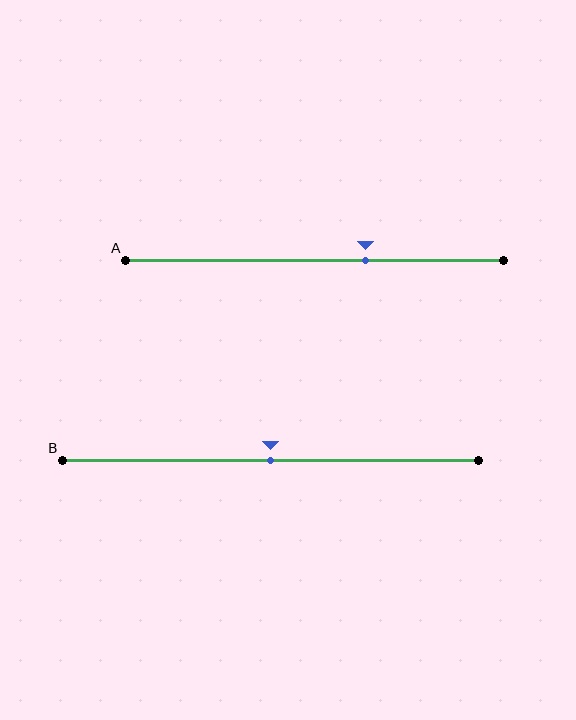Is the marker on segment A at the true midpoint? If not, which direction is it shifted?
No, the marker on segment A is shifted to the right by about 14% of the segment length.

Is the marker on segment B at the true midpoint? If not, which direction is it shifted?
Yes, the marker on segment B is at the true midpoint.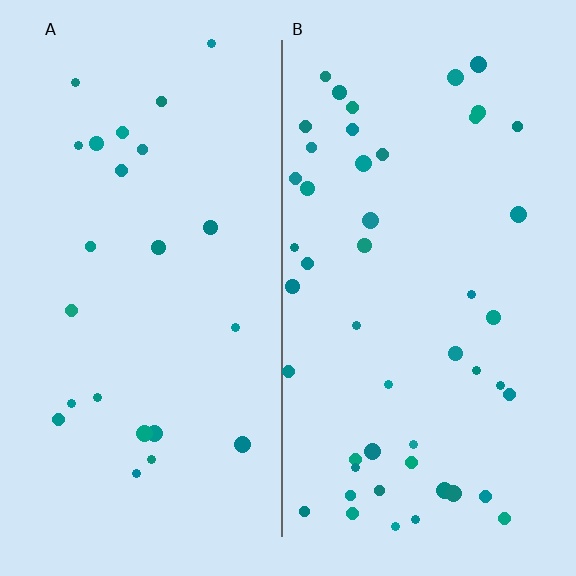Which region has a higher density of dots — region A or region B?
B (the right).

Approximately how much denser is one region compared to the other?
Approximately 2.0× — region B over region A.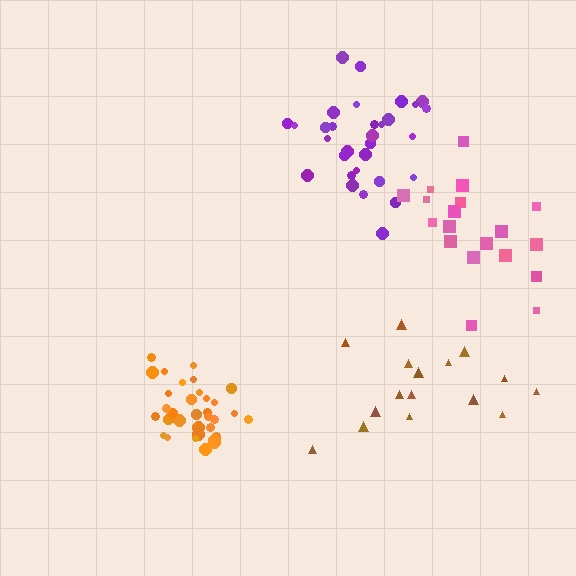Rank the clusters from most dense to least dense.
orange, purple, pink, brown.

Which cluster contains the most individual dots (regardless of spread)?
Orange (33).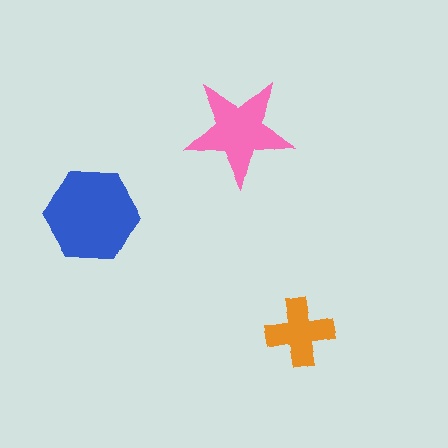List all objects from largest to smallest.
The blue hexagon, the pink star, the orange cross.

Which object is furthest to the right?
The orange cross is rightmost.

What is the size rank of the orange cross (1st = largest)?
3rd.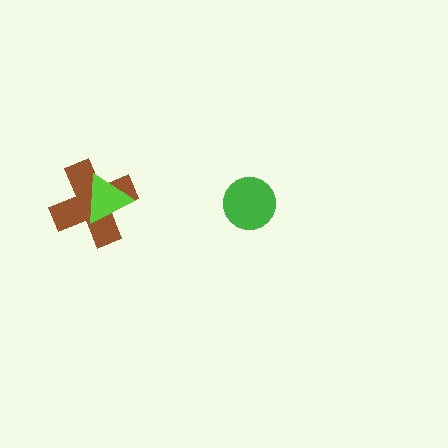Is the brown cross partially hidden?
Yes, it is partially covered by another shape.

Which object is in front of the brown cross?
The lime triangle is in front of the brown cross.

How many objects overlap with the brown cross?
1 object overlaps with the brown cross.